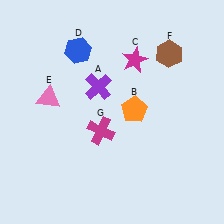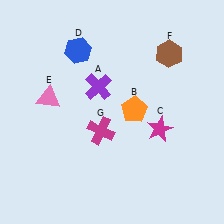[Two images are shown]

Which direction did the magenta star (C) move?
The magenta star (C) moved down.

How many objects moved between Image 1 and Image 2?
1 object moved between the two images.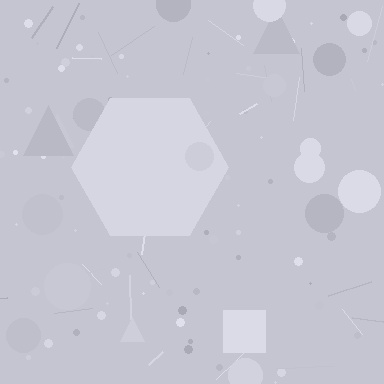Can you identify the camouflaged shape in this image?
The camouflaged shape is a hexagon.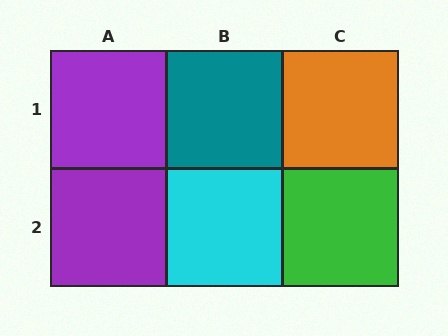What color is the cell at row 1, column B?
Teal.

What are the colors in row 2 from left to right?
Purple, cyan, green.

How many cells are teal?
1 cell is teal.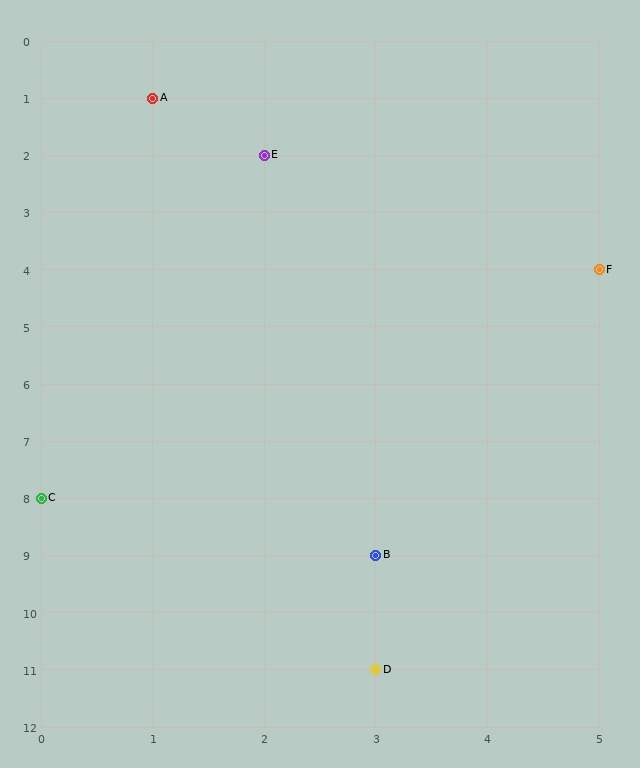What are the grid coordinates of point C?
Point C is at grid coordinates (0, 8).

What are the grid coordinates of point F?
Point F is at grid coordinates (5, 4).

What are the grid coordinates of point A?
Point A is at grid coordinates (1, 1).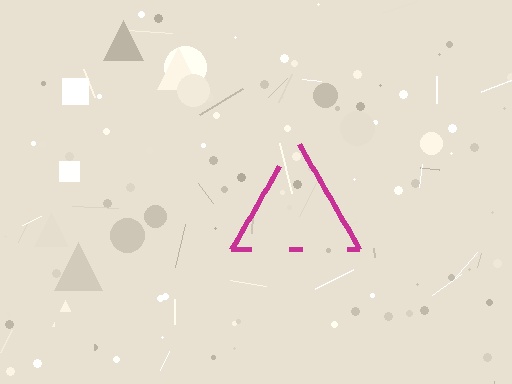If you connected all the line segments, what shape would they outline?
They would outline a triangle.